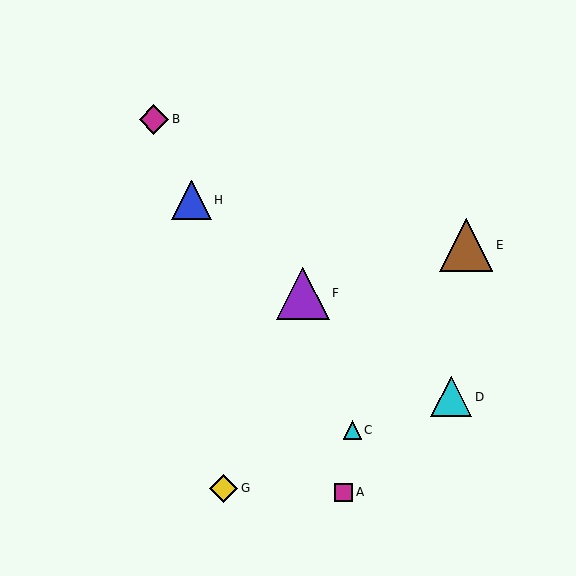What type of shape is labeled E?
Shape E is a brown triangle.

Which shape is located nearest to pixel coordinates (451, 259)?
The brown triangle (labeled E) at (466, 245) is nearest to that location.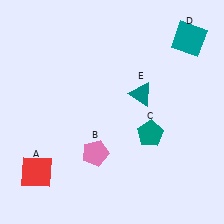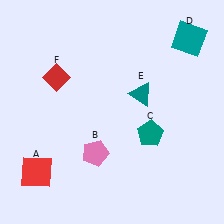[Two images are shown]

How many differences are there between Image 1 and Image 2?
There is 1 difference between the two images.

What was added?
A red diamond (F) was added in Image 2.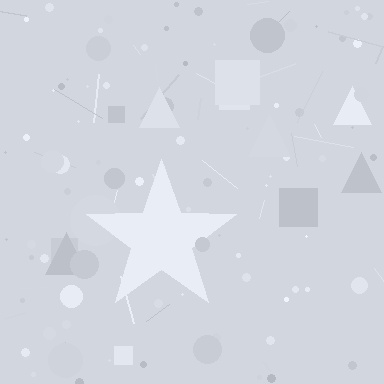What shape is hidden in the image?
A star is hidden in the image.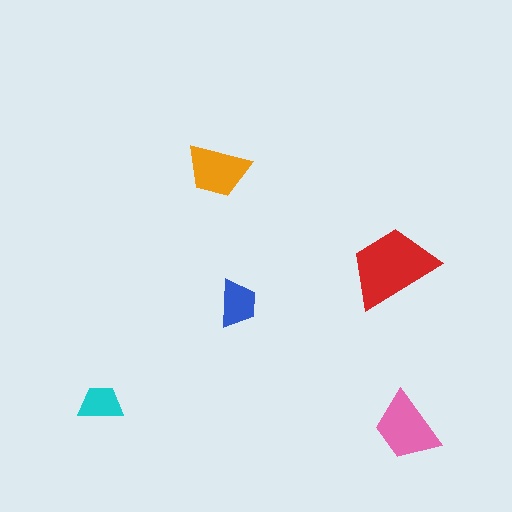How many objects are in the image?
There are 5 objects in the image.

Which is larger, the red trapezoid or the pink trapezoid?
The red one.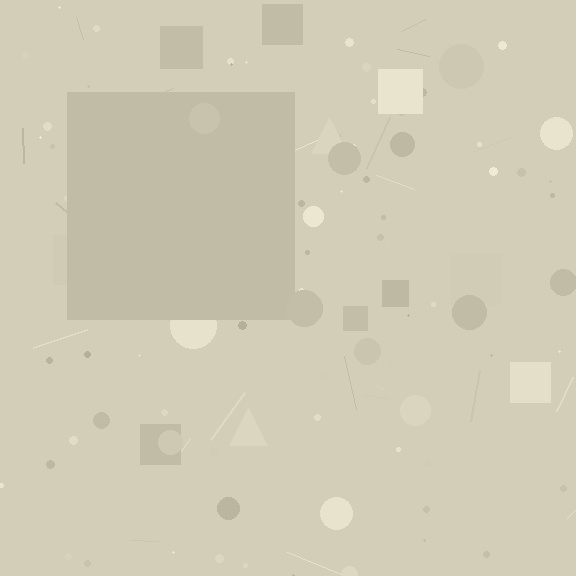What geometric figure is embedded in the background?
A square is embedded in the background.